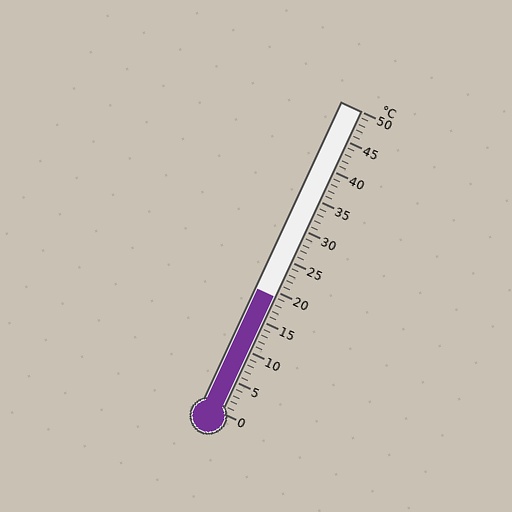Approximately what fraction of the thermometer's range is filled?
The thermometer is filled to approximately 40% of its range.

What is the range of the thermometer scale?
The thermometer scale ranges from 0°C to 50°C.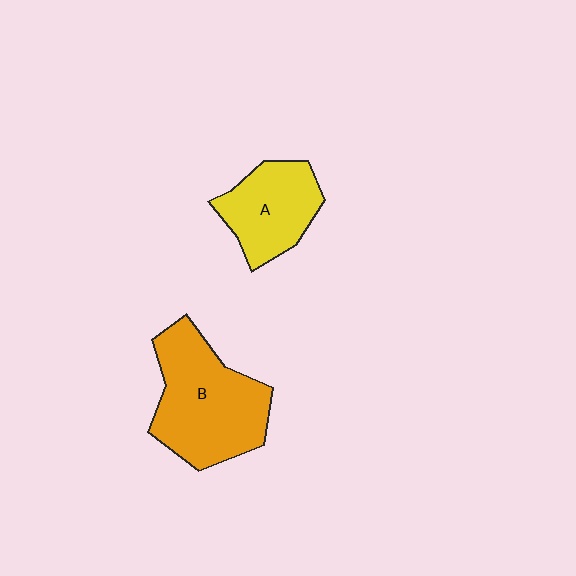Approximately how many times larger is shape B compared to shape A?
Approximately 1.6 times.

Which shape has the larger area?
Shape B (orange).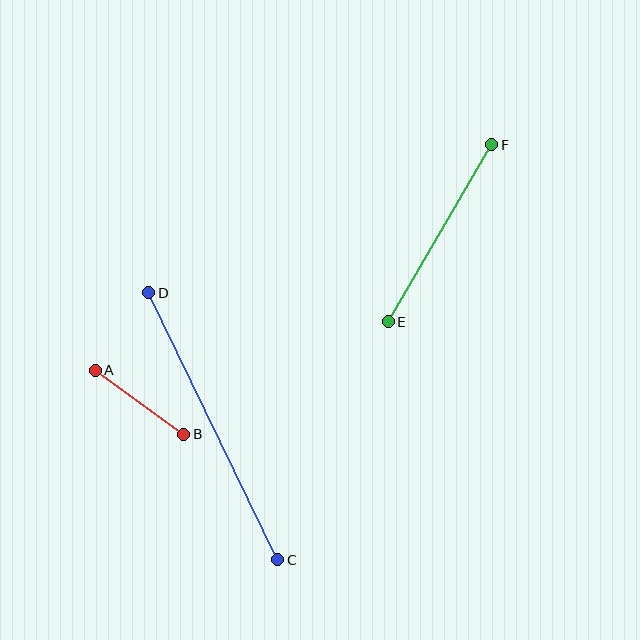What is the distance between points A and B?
The distance is approximately 109 pixels.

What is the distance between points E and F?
The distance is approximately 205 pixels.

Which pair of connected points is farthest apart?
Points C and D are farthest apart.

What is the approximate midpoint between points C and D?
The midpoint is at approximately (213, 426) pixels.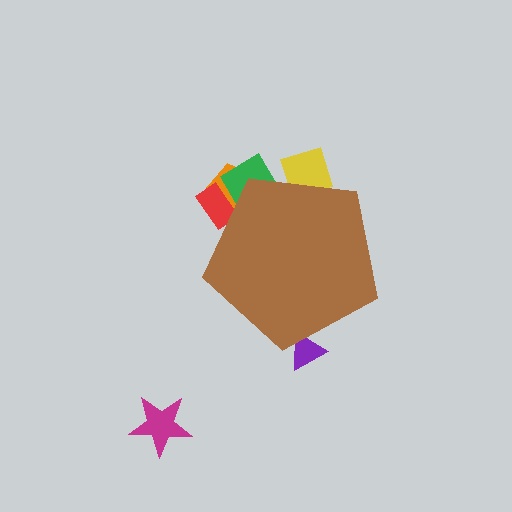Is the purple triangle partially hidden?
Yes, the purple triangle is partially hidden behind the brown pentagon.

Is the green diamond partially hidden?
Yes, the green diamond is partially hidden behind the brown pentagon.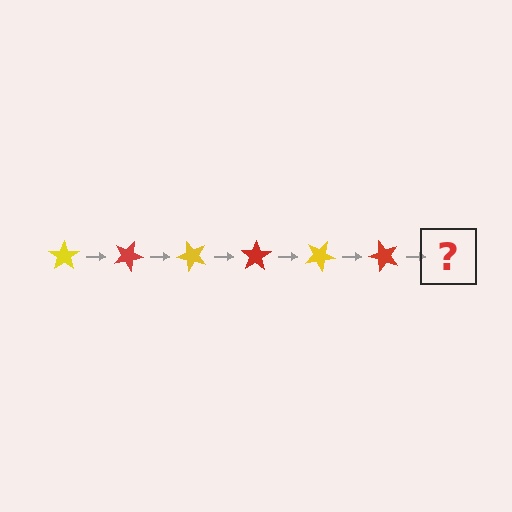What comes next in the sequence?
The next element should be a yellow star, rotated 150 degrees from the start.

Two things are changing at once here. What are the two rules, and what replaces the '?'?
The two rules are that it rotates 25 degrees each step and the color cycles through yellow and red. The '?' should be a yellow star, rotated 150 degrees from the start.